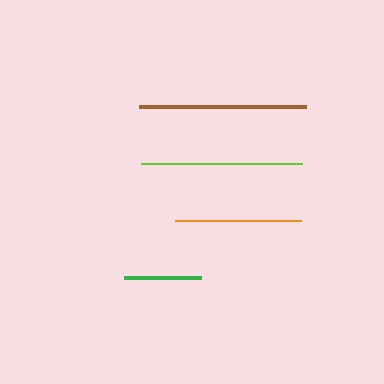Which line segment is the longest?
The brown line is the longest at approximately 167 pixels.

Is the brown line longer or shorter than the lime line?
The brown line is longer than the lime line.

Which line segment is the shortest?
The green line is the shortest at approximately 76 pixels.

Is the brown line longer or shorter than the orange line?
The brown line is longer than the orange line.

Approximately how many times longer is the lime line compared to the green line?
The lime line is approximately 2.1 times the length of the green line.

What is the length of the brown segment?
The brown segment is approximately 167 pixels long.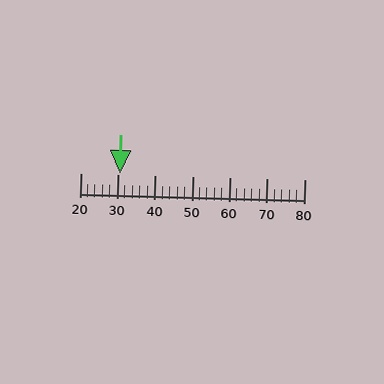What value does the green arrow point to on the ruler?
The green arrow points to approximately 31.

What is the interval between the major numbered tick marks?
The major tick marks are spaced 10 units apart.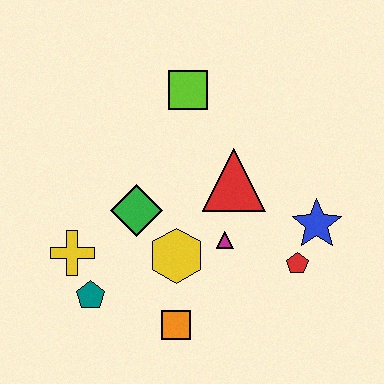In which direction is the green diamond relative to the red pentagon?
The green diamond is to the left of the red pentagon.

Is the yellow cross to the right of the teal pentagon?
No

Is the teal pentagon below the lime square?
Yes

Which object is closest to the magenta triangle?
The yellow hexagon is closest to the magenta triangle.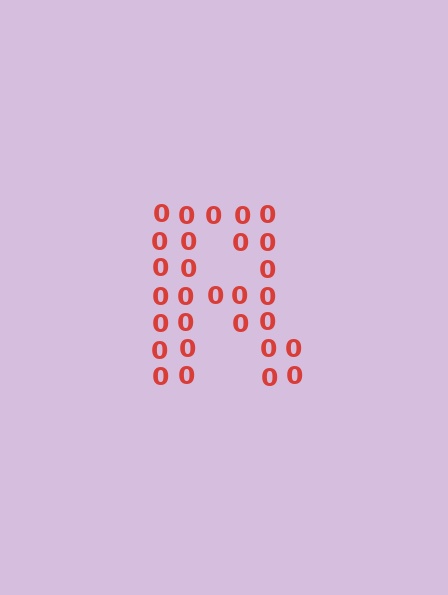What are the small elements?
The small elements are digit 0's.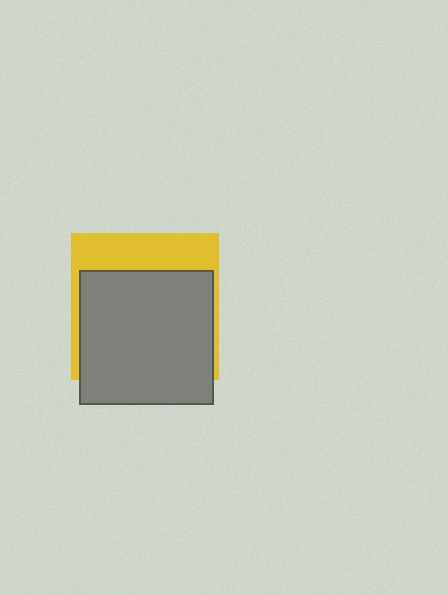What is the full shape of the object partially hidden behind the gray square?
The partially hidden object is a yellow square.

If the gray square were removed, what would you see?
You would see the complete yellow square.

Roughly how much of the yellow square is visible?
A small part of it is visible (roughly 32%).